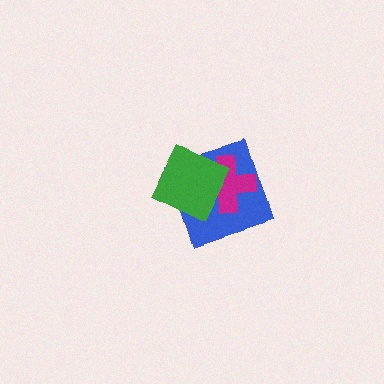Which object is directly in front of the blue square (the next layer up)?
The magenta cross is directly in front of the blue square.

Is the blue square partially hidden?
Yes, it is partially covered by another shape.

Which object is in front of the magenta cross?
The green square is in front of the magenta cross.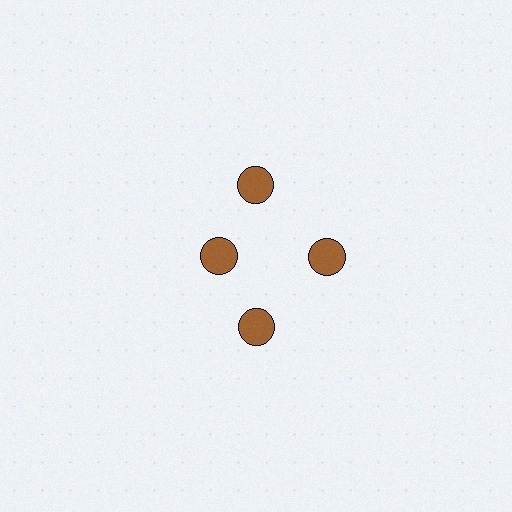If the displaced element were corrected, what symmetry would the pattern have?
It would have 4-fold rotational symmetry — the pattern would map onto itself every 90 degrees.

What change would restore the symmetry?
The symmetry would be restored by moving it outward, back onto the ring so that all 4 circles sit at equal angles and equal distance from the center.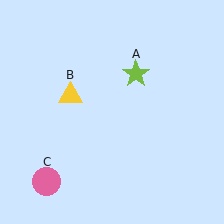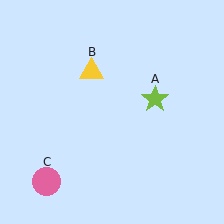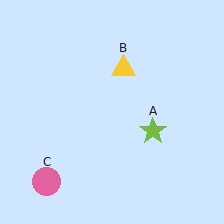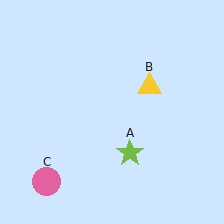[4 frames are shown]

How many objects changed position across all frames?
2 objects changed position: lime star (object A), yellow triangle (object B).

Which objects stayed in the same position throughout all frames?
Pink circle (object C) remained stationary.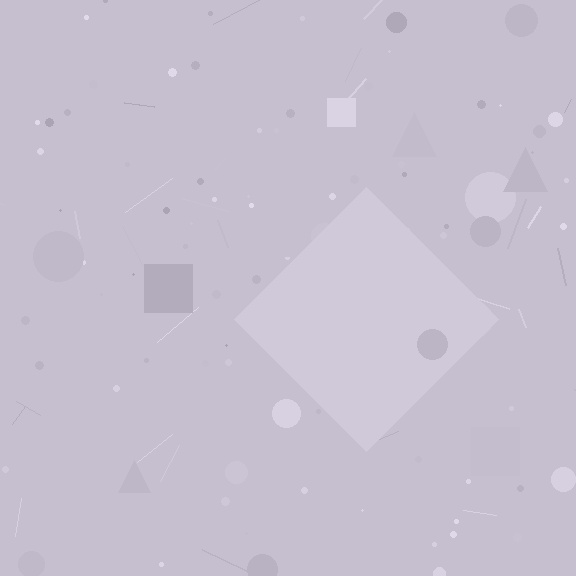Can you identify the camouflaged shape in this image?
The camouflaged shape is a diamond.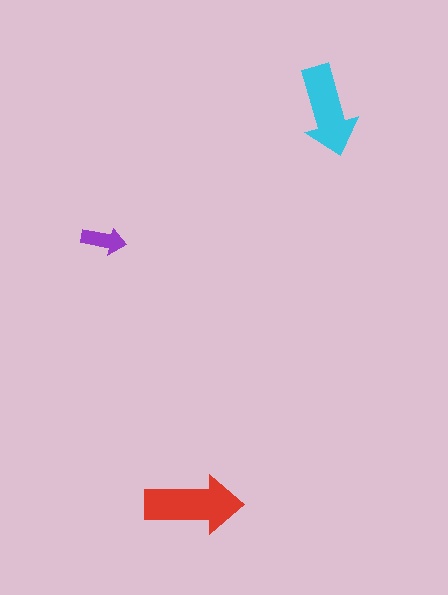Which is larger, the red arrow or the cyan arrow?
The red one.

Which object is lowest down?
The red arrow is bottommost.